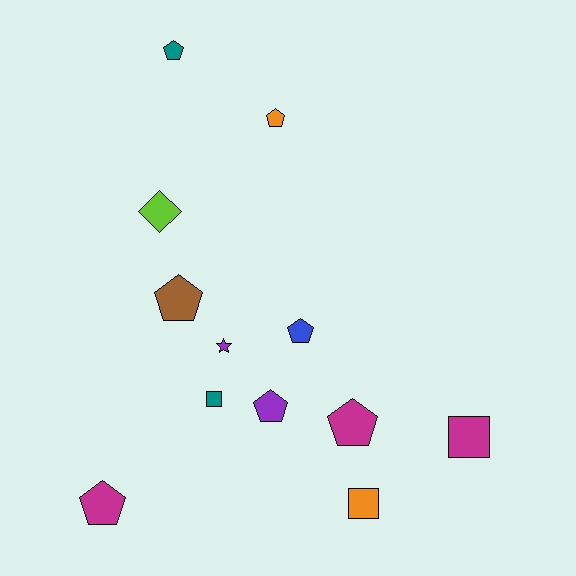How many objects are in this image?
There are 12 objects.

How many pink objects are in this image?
There are no pink objects.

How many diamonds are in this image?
There is 1 diamond.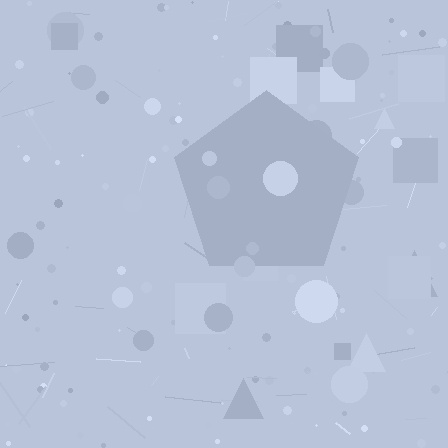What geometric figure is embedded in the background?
A pentagon is embedded in the background.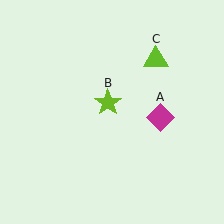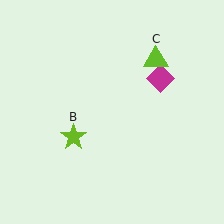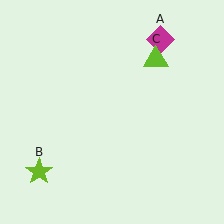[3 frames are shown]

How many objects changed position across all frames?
2 objects changed position: magenta diamond (object A), lime star (object B).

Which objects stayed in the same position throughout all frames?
Lime triangle (object C) remained stationary.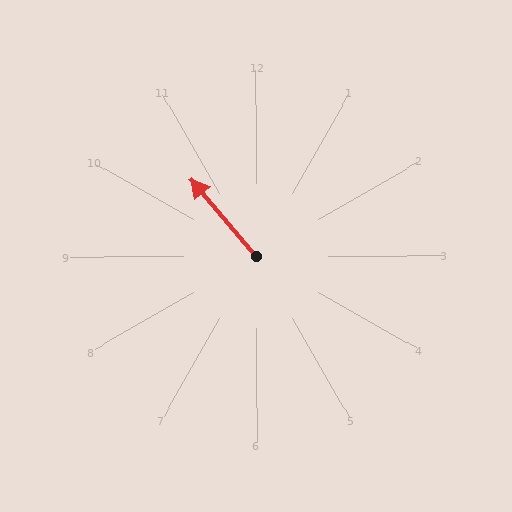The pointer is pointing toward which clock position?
Roughly 11 o'clock.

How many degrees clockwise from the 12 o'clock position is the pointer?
Approximately 320 degrees.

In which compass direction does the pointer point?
Northwest.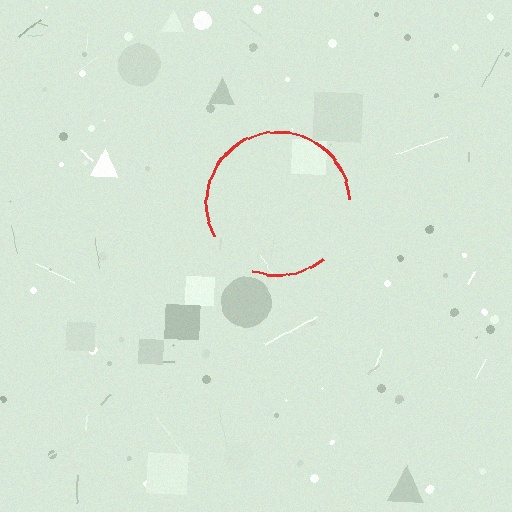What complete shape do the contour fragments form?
The contour fragments form a circle.